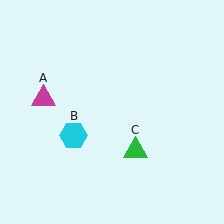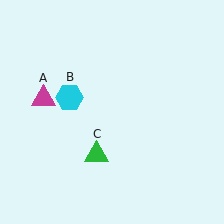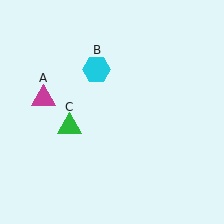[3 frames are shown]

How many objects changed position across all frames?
2 objects changed position: cyan hexagon (object B), green triangle (object C).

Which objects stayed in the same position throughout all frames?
Magenta triangle (object A) remained stationary.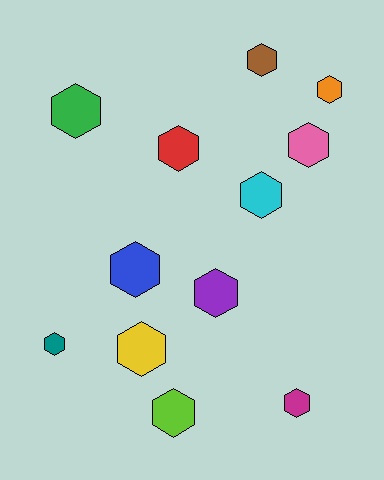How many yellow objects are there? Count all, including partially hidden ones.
There is 1 yellow object.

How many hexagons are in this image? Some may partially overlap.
There are 12 hexagons.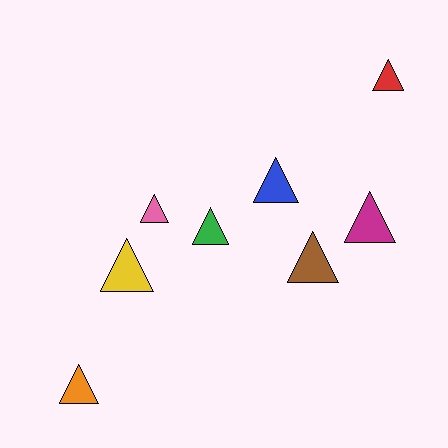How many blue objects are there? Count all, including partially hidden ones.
There is 1 blue object.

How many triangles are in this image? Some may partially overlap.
There are 8 triangles.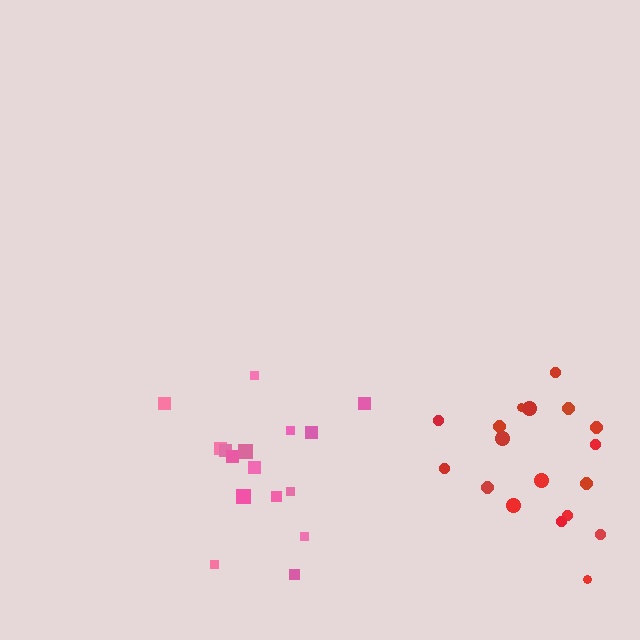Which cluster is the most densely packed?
Pink.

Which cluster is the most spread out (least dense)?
Red.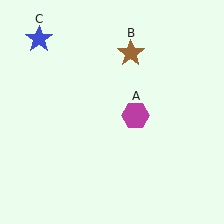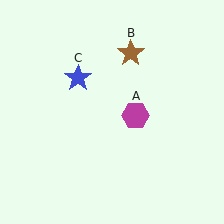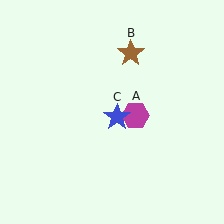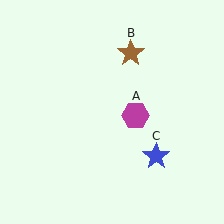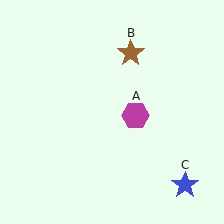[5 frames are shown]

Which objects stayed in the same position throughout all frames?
Magenta hexagon (object A) and brown star (object B) remained stationary.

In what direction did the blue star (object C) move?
The blue star (object C) moved down and to the right.